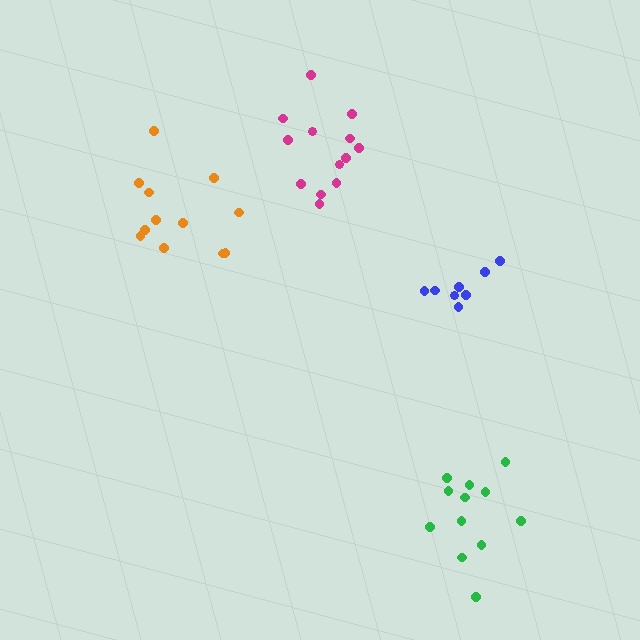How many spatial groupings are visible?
There are 4 spatial groupings.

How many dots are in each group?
Group 1: 8 dots, Group 2: 13 dots, Group 3: 12 dots, Group 4: 12 dots (45 total).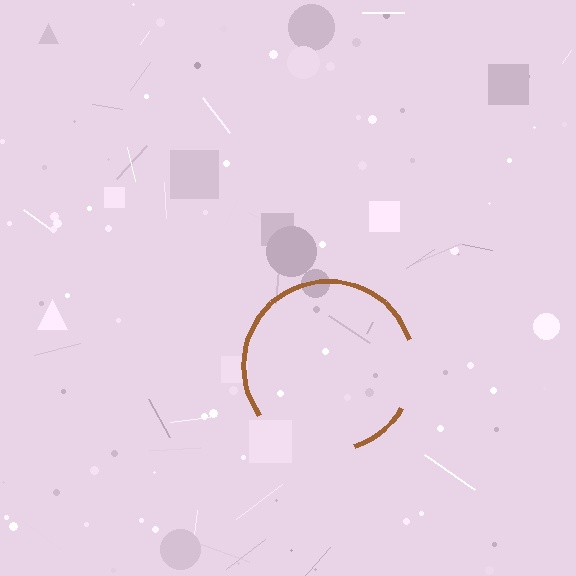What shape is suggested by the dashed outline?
The dashed outline suggests a circle.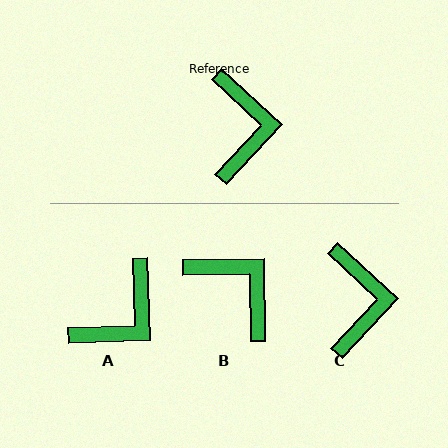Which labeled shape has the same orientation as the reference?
C.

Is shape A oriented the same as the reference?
No, it is off by about 45 degrees.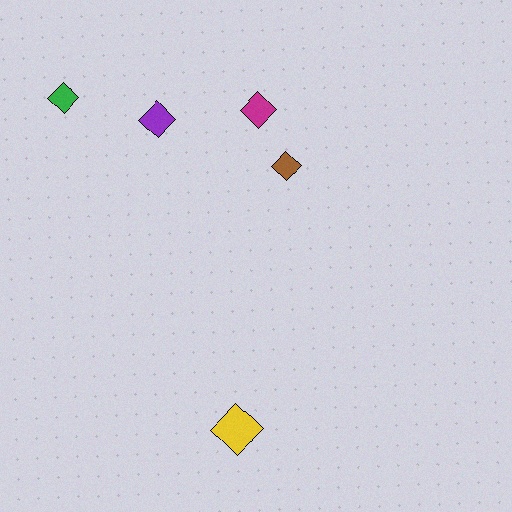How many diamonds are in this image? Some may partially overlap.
There are 5 diamonds.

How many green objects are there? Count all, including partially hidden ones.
There is 1 green object.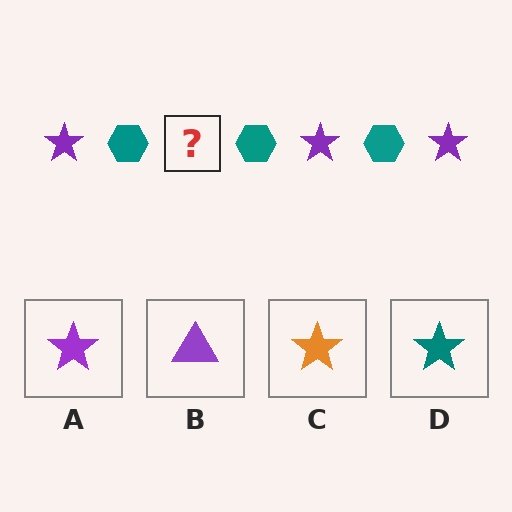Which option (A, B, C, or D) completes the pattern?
A.